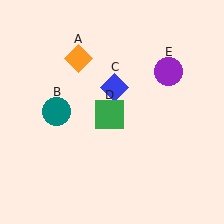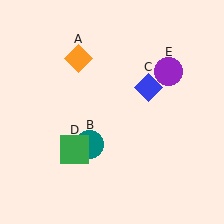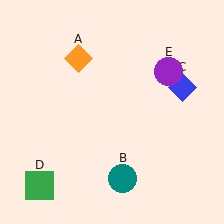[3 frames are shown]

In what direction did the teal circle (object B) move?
The teal circle (object B) moved down and to the right.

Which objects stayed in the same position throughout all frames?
Orange diamond (object A) and purple circle (object E) remained stationary.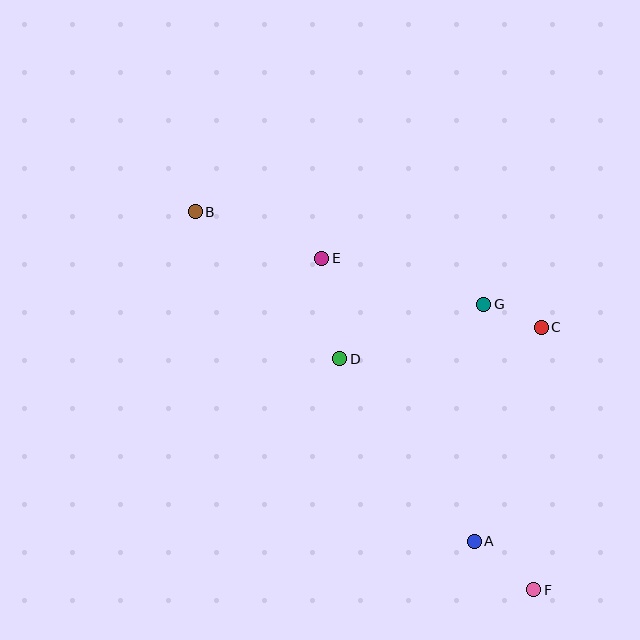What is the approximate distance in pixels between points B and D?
The distance between B and D is approximately 206 pixels.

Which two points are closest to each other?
Points C and G are closest to each other.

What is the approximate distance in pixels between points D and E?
The distance between D and E is approximately 102 pixels.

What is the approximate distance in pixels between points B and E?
The distance between B and E is approximately 135 pixels.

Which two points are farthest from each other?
Points B and F are farthest from each other.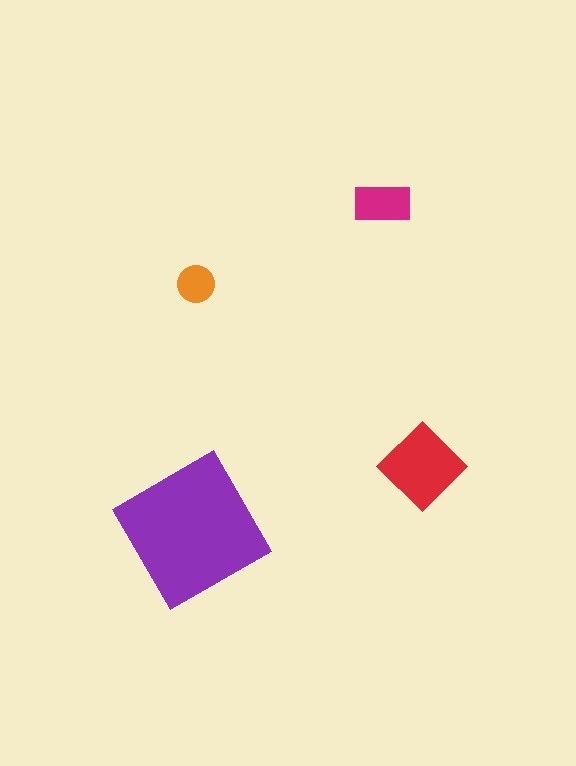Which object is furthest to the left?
The purple diamond is leftmost.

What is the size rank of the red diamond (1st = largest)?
2nd.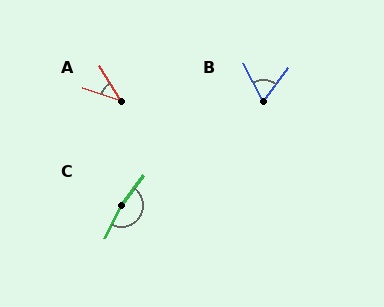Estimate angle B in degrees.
Approximately 63 degrees.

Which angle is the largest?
C, at approximately 169 degrees.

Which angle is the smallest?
A, at approximately 40 degrees.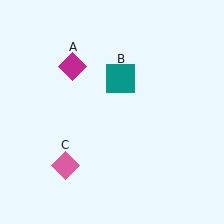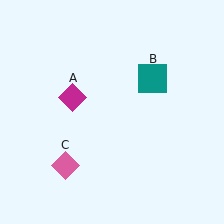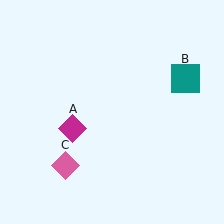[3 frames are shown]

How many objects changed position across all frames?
2 objects changed position: magenta diamond (object A), teal square (object B).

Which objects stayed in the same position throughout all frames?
Pink diamond (object C) remained stationary.